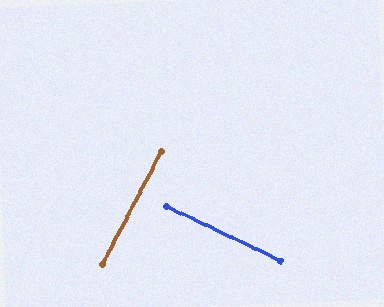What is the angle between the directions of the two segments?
Approximately 88 degrees.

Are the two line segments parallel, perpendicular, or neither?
Perpendicular — they meet at approximately 88°.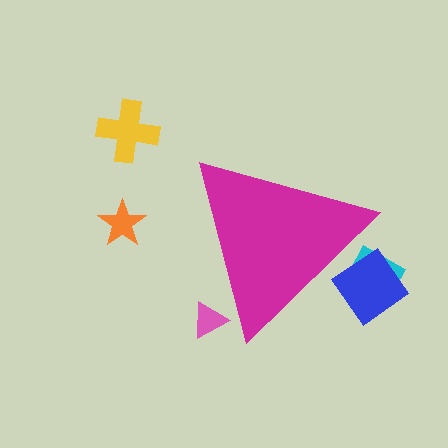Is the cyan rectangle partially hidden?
Yes, the cyan rectangle is partially hidden behind the magenta triangle.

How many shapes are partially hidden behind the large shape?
3 shapes are partially hidden.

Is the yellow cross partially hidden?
No, the yellow cross is fully visible.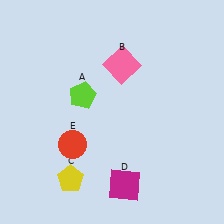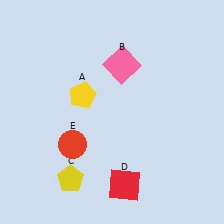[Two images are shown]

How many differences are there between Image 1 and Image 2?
There are 2 differences between the two images.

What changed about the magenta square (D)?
In Image 1, D is magenta. In Image 2, it changed to red.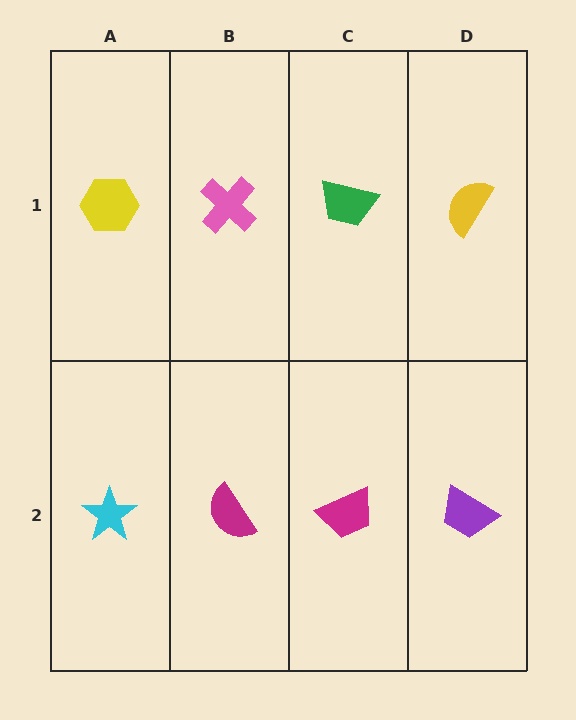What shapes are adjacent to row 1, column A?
A cyan star (row 2, column A), a pink cross (row 1, column B).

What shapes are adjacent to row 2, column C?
A green trapezoid (row 1, column C), a magenta semicircle (row 2, column B), a purple trapezoid (row 2, column D).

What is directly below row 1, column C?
A magenta trapezoid.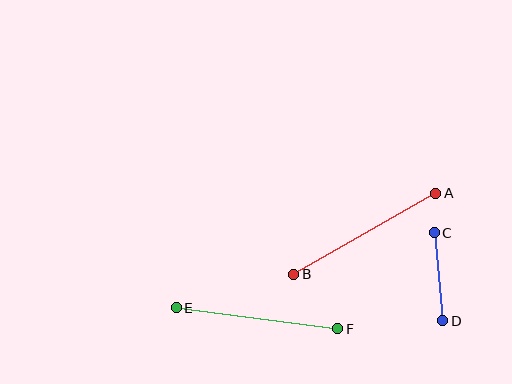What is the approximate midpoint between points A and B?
The midpoint is at approximately (365, 234) pixels.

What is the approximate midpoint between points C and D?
The midpoint is at approximately (439, 277) pixels.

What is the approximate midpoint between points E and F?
The midpoint is at approximately (257, 318) pixels.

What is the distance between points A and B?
The distance is approximately 163 pixels.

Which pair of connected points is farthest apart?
Points A and B are farthest apart.